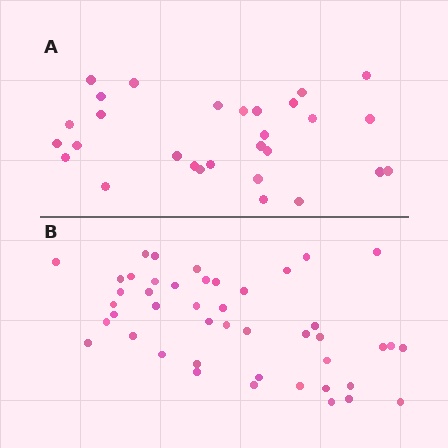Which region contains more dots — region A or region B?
Region B (the bottom region) has more dots.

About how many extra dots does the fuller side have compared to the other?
Region B has approximately 15 more dots than region A.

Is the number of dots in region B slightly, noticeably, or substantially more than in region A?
Region B has substantially more. The ratio is roughly 1.6 to 1.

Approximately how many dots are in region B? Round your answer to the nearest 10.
About 40 dots. (The exact count is 45, which rounds to 40.)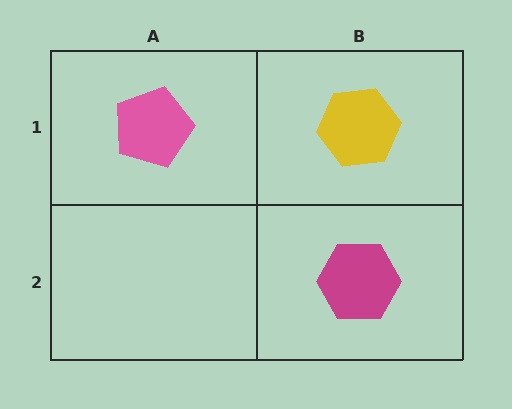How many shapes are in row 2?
1 shape.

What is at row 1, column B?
A yellow hexagon.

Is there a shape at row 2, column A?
No, that cell is empty.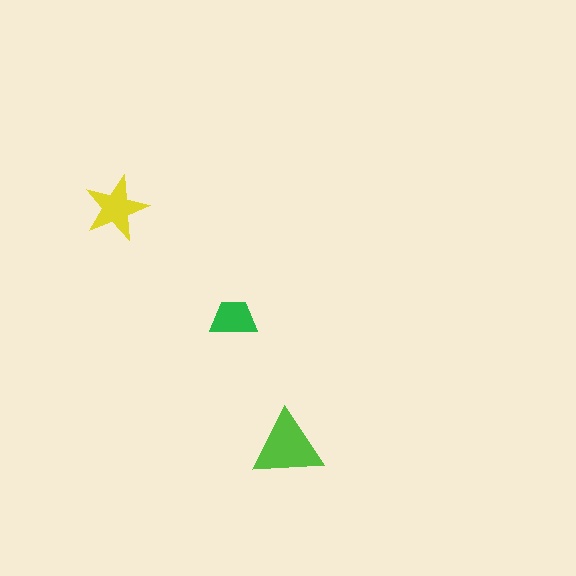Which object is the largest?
The lime triangle.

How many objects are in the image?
There are 3 objects in the image.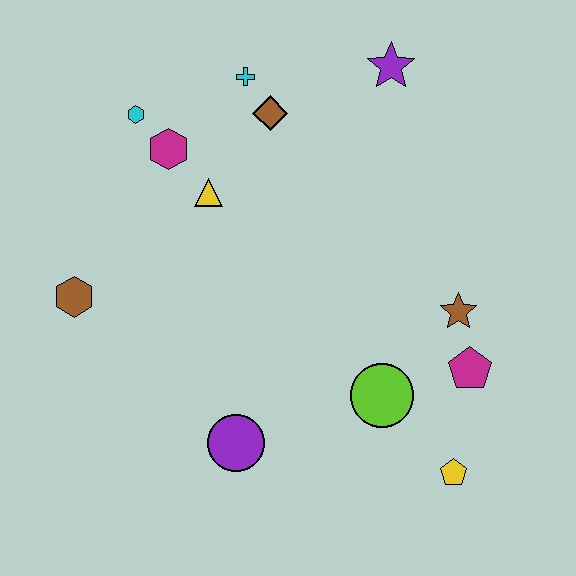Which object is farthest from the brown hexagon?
The yellow pentagon is farthest from the brown hexagon.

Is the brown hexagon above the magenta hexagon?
No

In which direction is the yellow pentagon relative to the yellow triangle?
The yellow pentagon is below the yellow triangle.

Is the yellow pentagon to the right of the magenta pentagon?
No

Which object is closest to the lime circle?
The magenta pentagon is closest to the lime circle.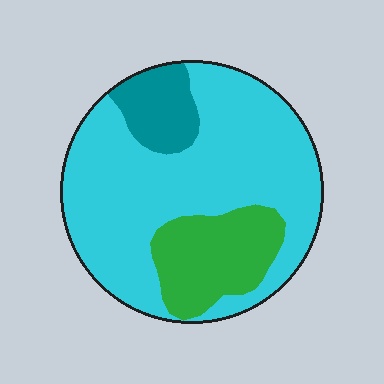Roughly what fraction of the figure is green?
Green takes up between a sixth and a third of the figure.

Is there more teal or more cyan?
Cyan.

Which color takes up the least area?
Teal, at roughly 10%.